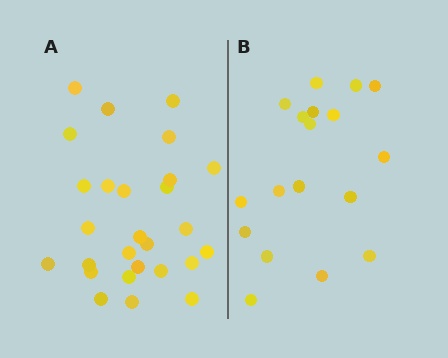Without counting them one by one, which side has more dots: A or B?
Region A (the left region) has more dots.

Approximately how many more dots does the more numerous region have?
Region A has roughly 8 or so more dots than region B.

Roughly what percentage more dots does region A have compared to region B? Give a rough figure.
About 50% more.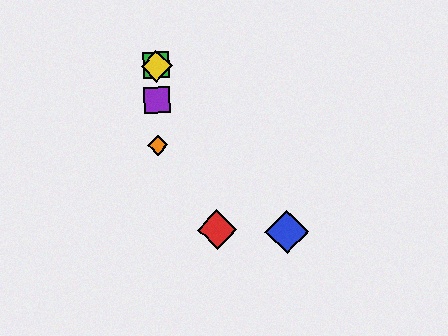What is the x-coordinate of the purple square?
The purple square is at x≈157.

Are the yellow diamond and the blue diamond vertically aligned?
No, the yellow diamond is at x≈157 and the blue diamond is at x≈287.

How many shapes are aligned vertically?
4 shapes (the green square, the yellow diamond, the purple square, the orange diamond) are aligned vertically.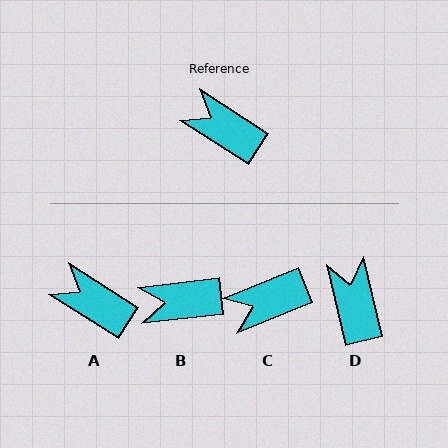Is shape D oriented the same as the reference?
No, it is off by about 44 degrees.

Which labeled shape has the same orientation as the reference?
A.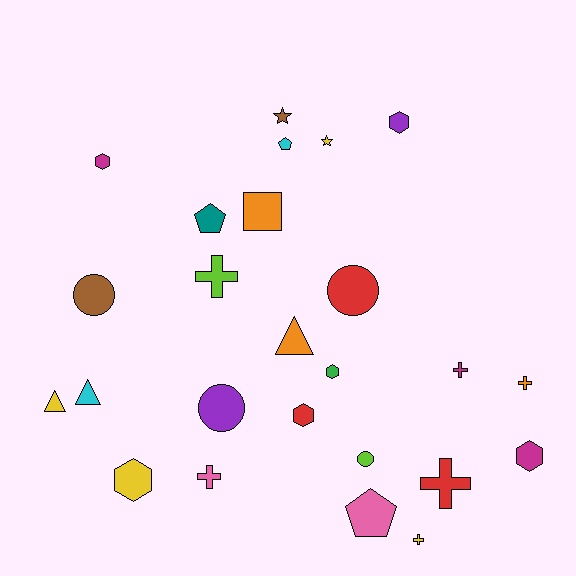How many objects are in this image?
There are 25 objects.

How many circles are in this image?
There are 4 circles.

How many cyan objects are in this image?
There are 2 cyan objects.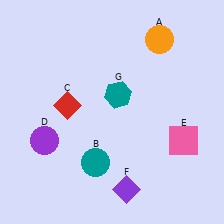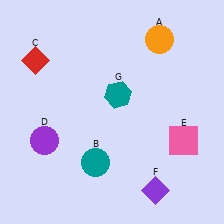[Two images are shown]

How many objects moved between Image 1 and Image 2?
2 objects moved between the two images.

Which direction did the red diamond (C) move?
The red diamond (C) moved up.